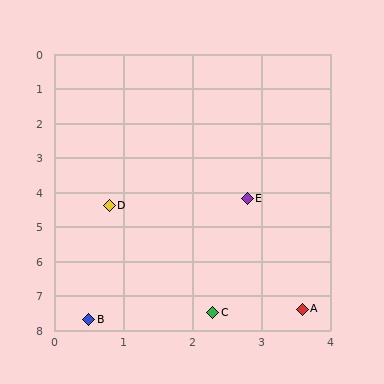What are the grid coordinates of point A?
Point A is at approximately (3.6, 7.4).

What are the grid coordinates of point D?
Point D is at approximately (0.8, 4.4).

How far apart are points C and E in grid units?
Points C and E are about 3.3 grid units apart.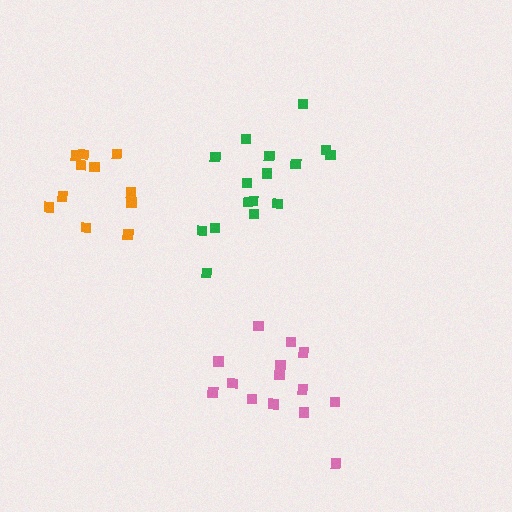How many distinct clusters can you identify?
There are 3 distinct clusters.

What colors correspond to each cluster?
The clusters are colored: green, pink, orange.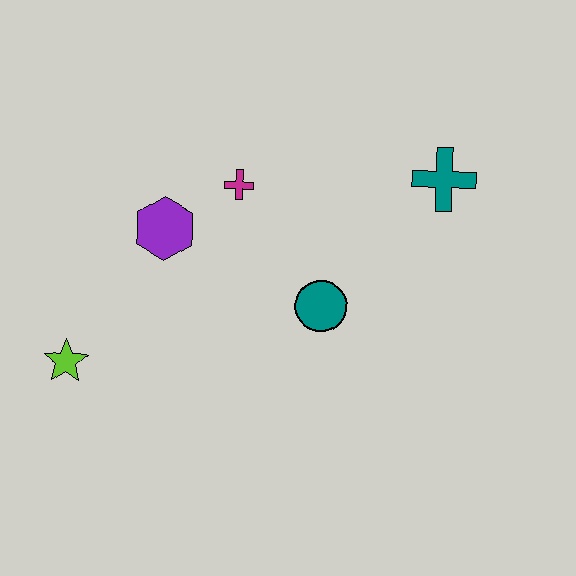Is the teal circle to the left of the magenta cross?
No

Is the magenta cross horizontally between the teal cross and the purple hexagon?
Yes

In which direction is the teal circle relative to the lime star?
The teal circle is to the right of the lime star.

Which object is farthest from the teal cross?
The lime star is farthest from the teal cross.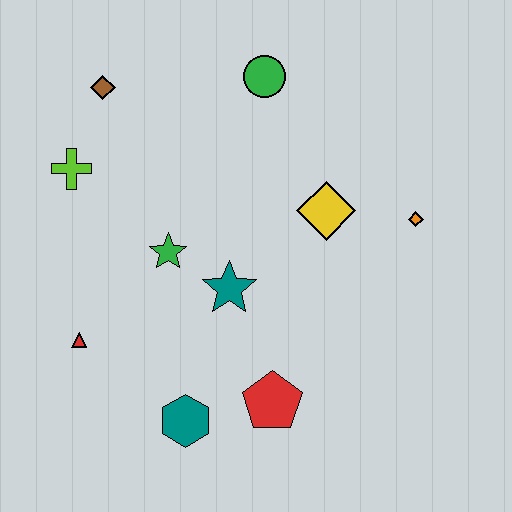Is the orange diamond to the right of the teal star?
Yes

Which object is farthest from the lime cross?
The orange diamond is farthest from the lime cross.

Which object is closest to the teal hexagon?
The red pentagon is closest to the teal hexagon.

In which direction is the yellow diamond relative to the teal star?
The yellow diamond is to the right of the teal star.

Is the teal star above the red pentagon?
Yes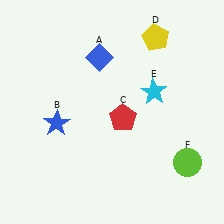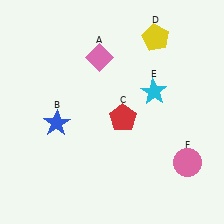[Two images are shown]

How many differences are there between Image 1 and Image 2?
There are 2 differences between the two images.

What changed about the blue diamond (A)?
In Image 1, A is blue. In Image 2, it changed to pink.